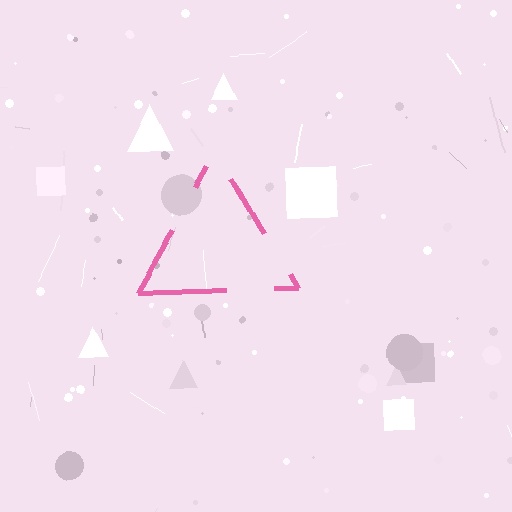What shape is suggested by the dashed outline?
The dashed outline suggests a triangle.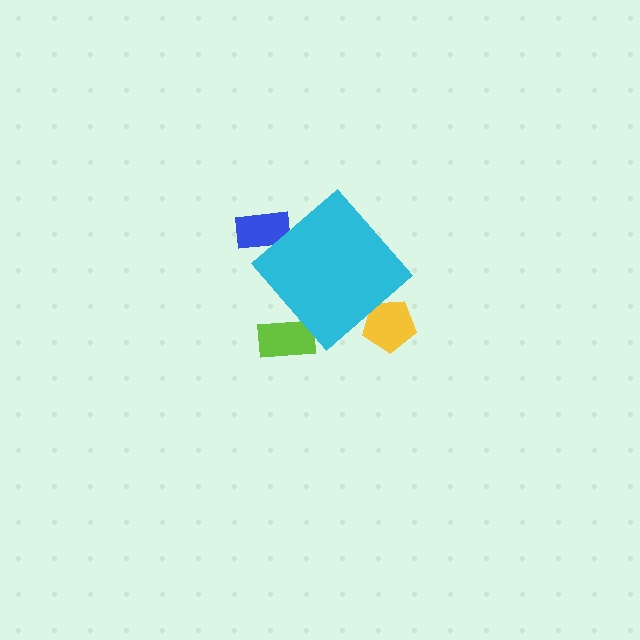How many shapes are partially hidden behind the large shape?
3 shapes are partially hidden.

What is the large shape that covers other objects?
A cyan diamond.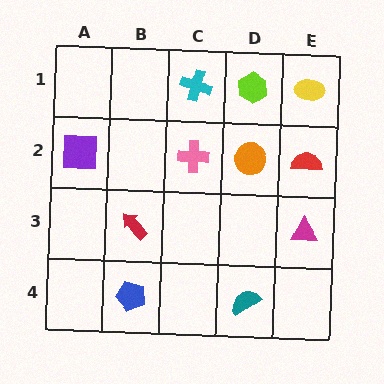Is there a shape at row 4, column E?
No, that cell is empty.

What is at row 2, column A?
A purple square.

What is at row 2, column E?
A red semicircle.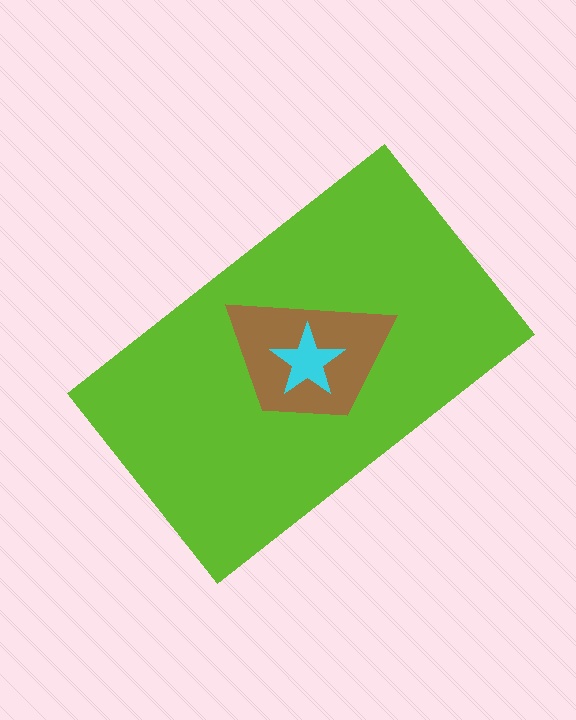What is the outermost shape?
The lime rectangle.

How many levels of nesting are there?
3.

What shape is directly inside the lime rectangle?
The brown trapezoid.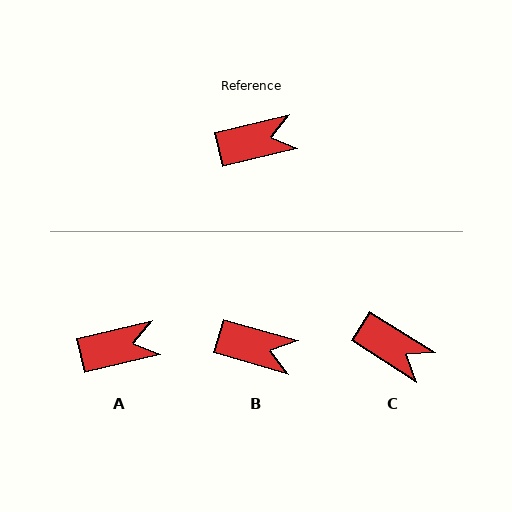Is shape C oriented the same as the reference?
No, it is off by about 46 degrees.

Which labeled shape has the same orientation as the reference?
A.